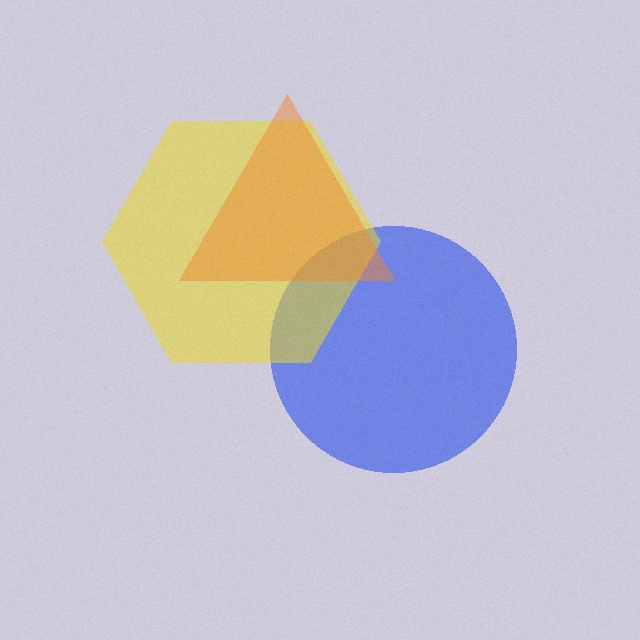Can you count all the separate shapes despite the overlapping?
Yes, there are 3 separate shapes.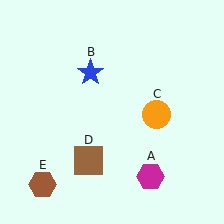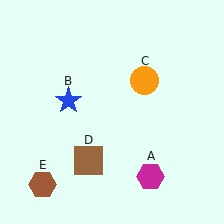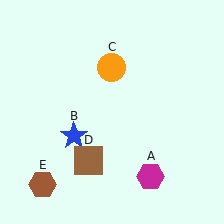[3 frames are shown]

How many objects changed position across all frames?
2 objects changed position: blue star (object B), orange circle (object C).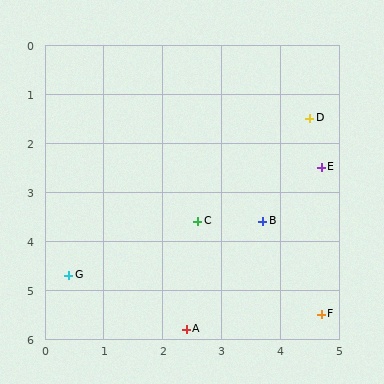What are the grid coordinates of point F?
Point F is at approximately (4.7, 5.5).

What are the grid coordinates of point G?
Point G is at approximately (0.4, 4.7).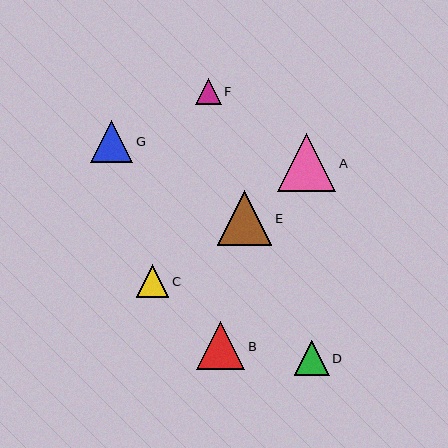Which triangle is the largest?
Triangle A is the largest with a size of approximately 58 pixels.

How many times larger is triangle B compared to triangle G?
Triangle B is approximately 1.1 times the size of triangle G.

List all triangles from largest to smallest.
From largest to smallest: A, E, B, G, D, C, F.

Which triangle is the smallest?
Triangle F is the smallest with a size of approximately 26 pixels.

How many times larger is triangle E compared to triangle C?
Triangle E is approximately 1.7 times the size of triangle C.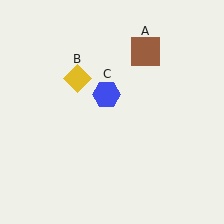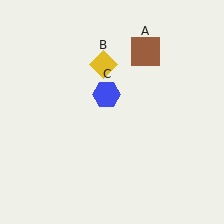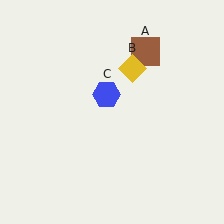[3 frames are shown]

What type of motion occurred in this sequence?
The yellow diamond (object B) rotated clockwise around the center of the scene.